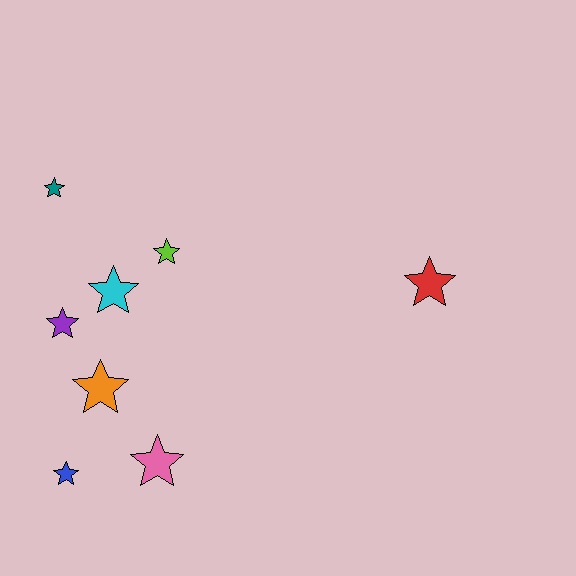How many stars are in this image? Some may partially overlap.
There are 8 stars.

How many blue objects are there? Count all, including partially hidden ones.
There is 1 blue object.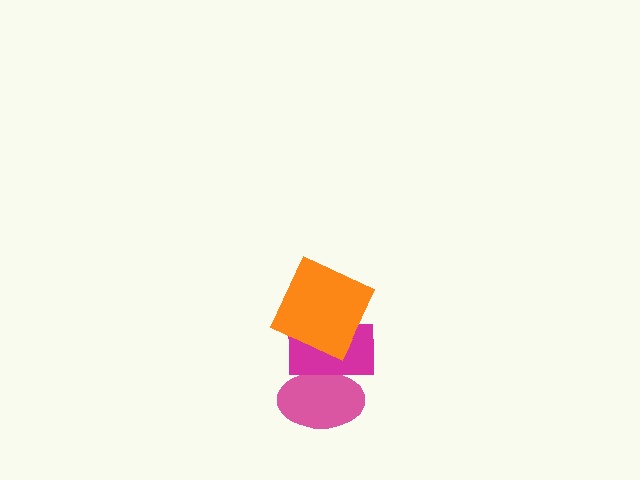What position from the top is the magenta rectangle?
The magenta rectangle is 2nd from the top.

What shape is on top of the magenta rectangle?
The orange square is on top of the magenta rectangle.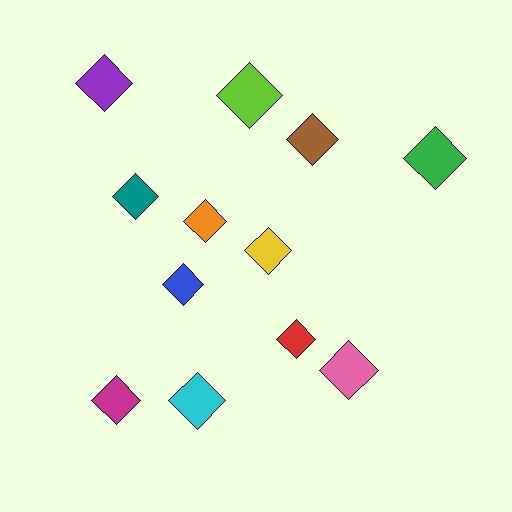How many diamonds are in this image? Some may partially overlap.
There are 12 diamonds.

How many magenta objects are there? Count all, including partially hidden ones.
There is 1 magenta object.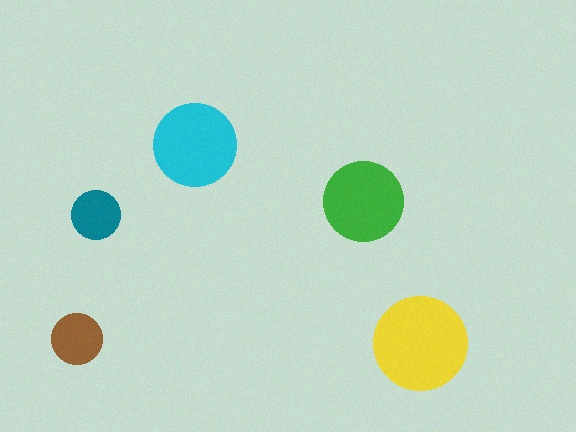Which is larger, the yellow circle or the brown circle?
The yellow one.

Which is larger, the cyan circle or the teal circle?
The cyan one.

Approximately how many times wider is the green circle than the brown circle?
About 1.5 times wider.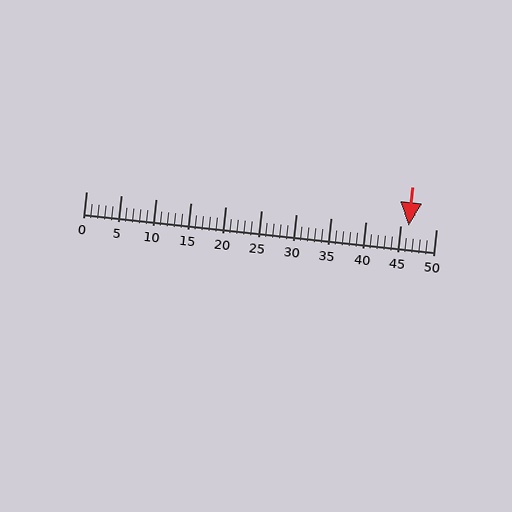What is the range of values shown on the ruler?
The ruler shows values from 0 to 50.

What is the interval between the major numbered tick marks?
The major tick marks are spaced 5 units apart.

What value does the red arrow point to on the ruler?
The red arrow points to approximately 46.